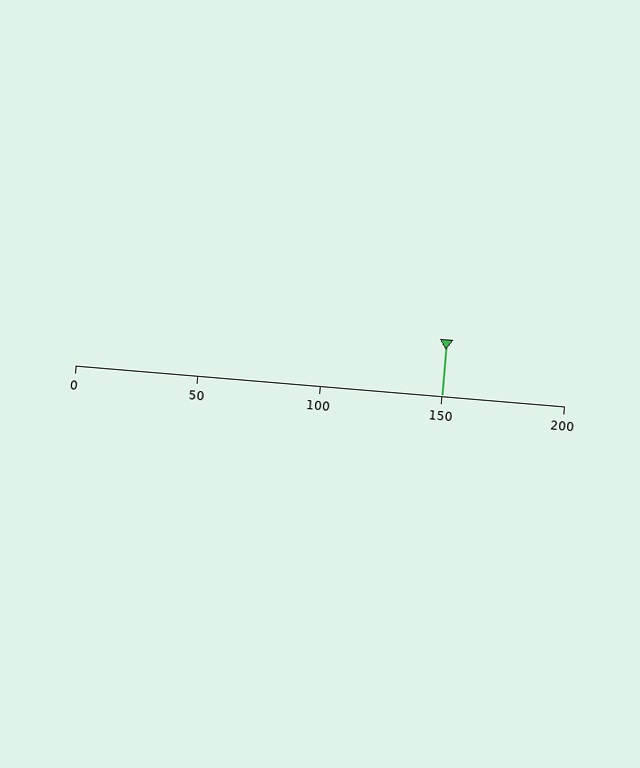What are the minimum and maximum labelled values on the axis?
The axis runs from 0 to 200.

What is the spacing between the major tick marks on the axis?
The major ticks are spaced 50 apart.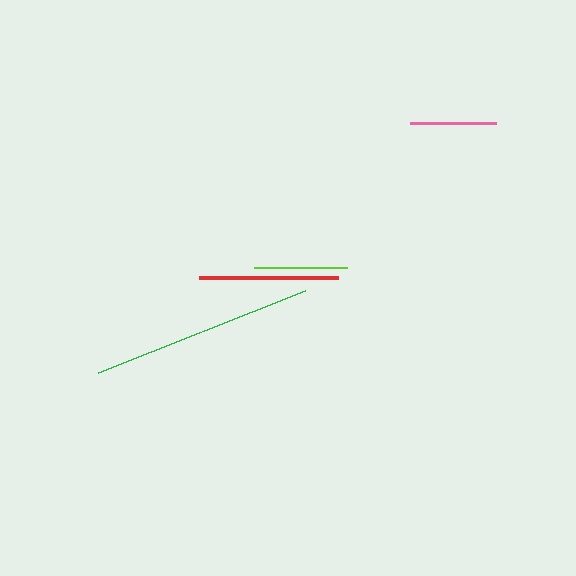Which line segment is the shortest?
The pink line is the shortest at approximately 86 pixels.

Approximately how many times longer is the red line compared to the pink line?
The red line is approximately 1.6 times the length of the pink line.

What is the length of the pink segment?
The pink segment is approximately 86 pixels long.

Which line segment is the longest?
The green line is the longest at approximately 222 pixels.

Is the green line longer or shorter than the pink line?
The green line is longer than the pink line.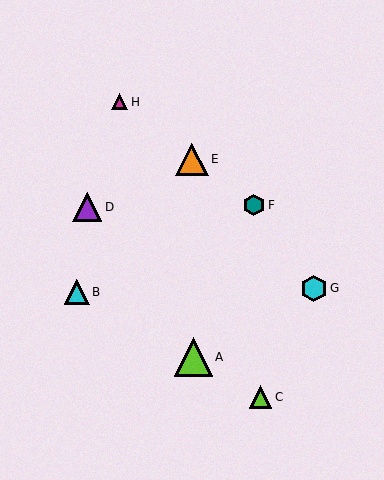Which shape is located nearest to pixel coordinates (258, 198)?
The teal hexagon (labeled F) at (254, 205) is nearest to that location.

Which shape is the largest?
The lime triangle (labeled A) is the largest.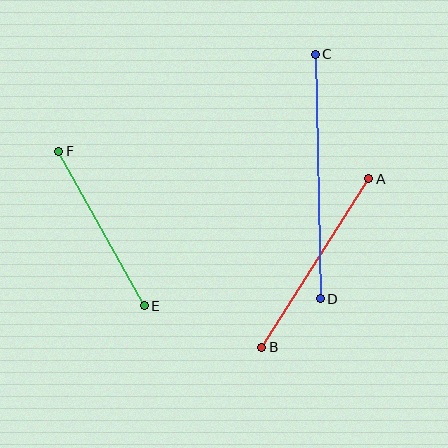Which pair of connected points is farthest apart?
Points C and D are farthest apart.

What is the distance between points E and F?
The distance is approximately 177 pixels.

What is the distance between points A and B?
The distance is approximately 200 pixels.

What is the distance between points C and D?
The distance is approximately 244 pixels.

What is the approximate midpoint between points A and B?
The midpoint is at approximately (315, 263) pixels.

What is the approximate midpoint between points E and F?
The midpoint is at approximately (102, 229) pixels.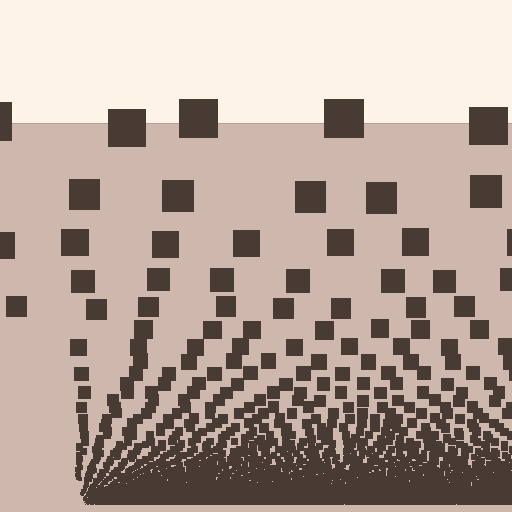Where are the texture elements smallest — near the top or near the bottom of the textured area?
Near the bottom.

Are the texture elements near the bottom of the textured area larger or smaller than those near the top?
Smaller. The gradient is inverted — elements near the bottom are smaller and denser.